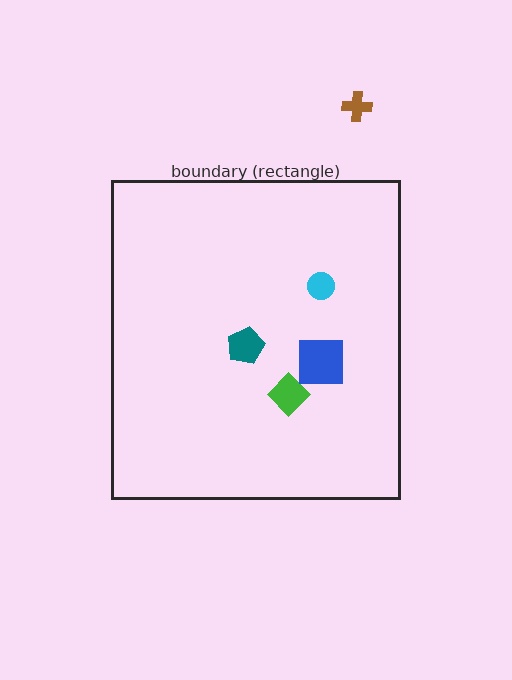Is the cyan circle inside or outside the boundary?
Inside.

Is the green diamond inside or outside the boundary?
Inside.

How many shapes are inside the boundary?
4 inside, 1 outside.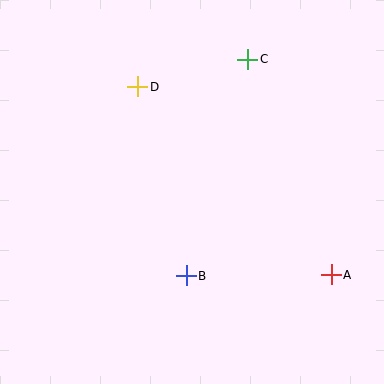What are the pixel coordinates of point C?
Point C is at (248, 59).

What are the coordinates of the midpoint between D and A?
The midpoint between D and A is at (235, 181).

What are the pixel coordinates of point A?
Point A is at (331, 275).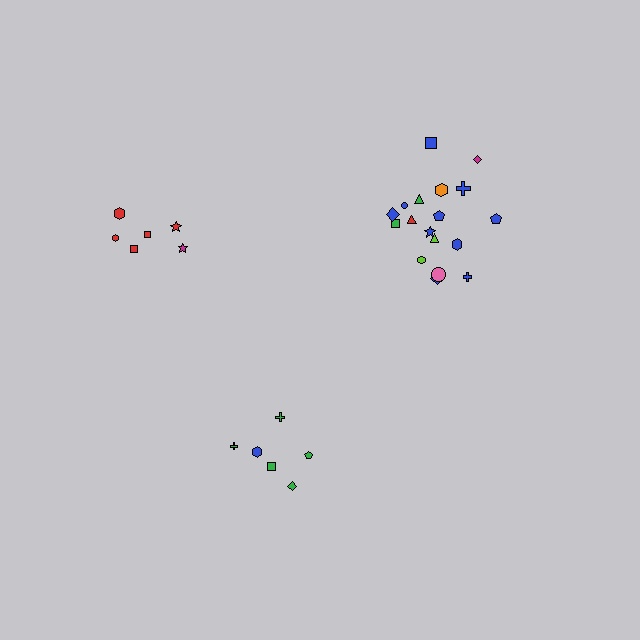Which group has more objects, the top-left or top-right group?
The top-right group.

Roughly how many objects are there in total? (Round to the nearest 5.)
Roughly 30 objects in total.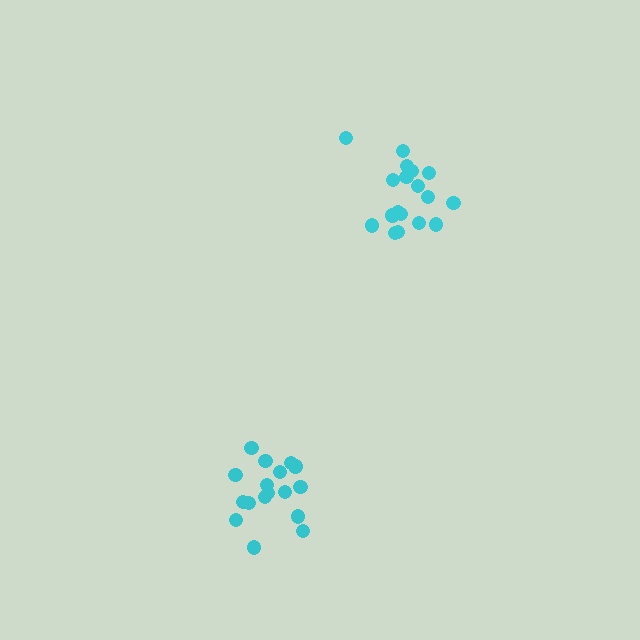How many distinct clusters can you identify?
There are 2 distinct clusters.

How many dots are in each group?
Group 1: 18 dots, Group 2: 17 dots (35 total).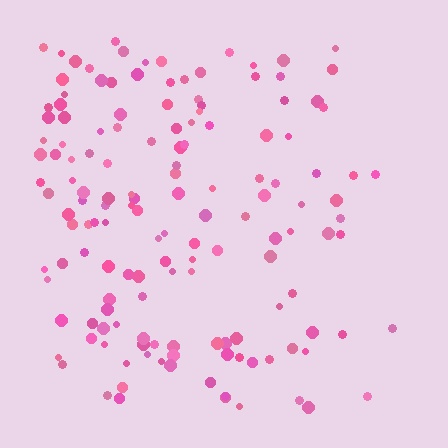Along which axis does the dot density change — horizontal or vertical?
Horizontal.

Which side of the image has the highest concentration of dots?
The left.